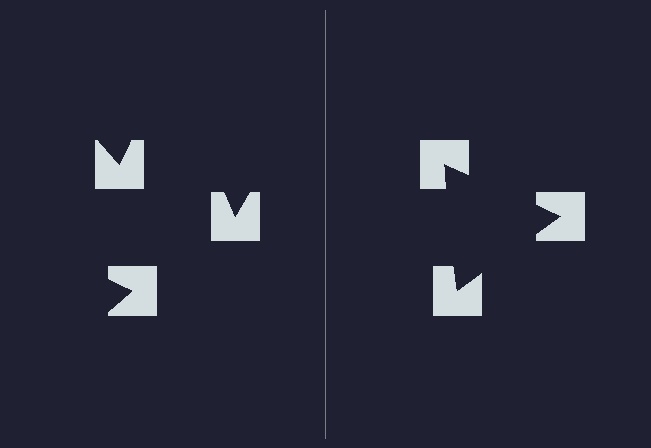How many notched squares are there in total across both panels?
6 — 3 on each side.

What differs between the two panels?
The notched squares are positioned identically on both sides; only the wedge orientations differ. On the right they align to a triangle; on the left they are misaligned.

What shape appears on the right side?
An illusory triangle.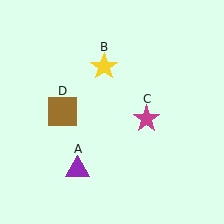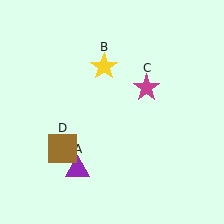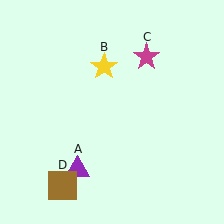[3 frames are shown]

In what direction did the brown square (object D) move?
The brown square (object D) moved down.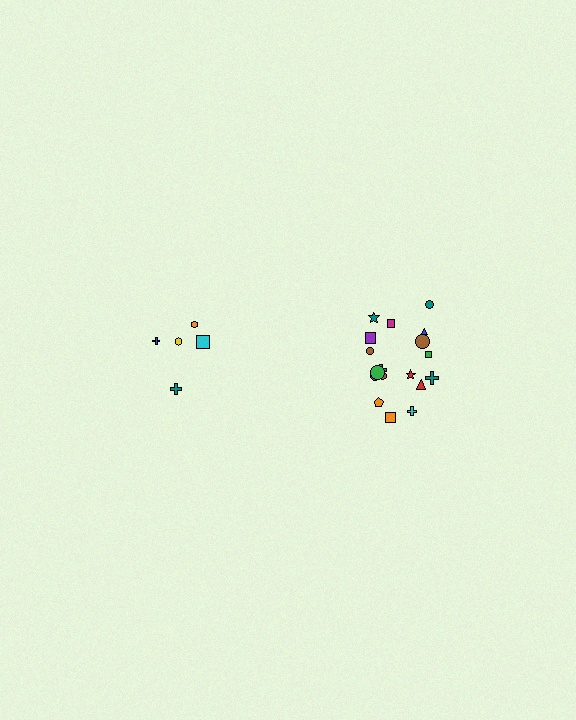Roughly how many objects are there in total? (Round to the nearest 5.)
Roughly 25 objects in total.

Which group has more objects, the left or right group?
The right group.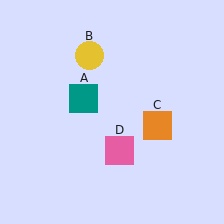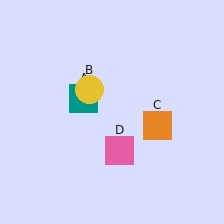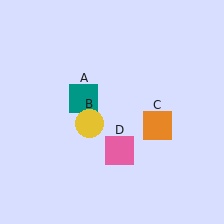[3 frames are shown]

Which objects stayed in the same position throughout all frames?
Teal square (object A) and orange square (object C) and pink square (object D) remained stationary.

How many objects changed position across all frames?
1 object changed position: yellow circle (object B).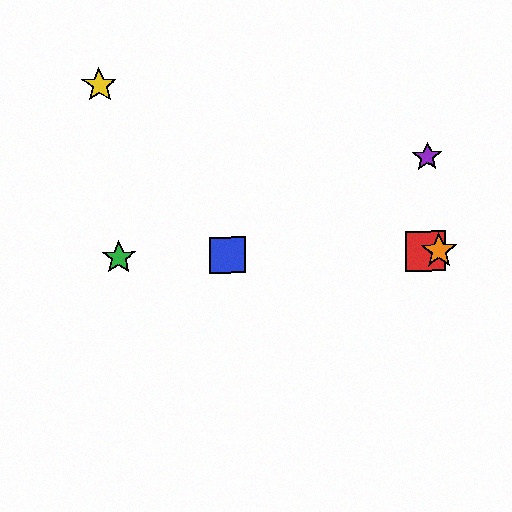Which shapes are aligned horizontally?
The red square, the blue square, the green star, the orange star are aligned horizontally.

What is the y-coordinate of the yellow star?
The yellow star is at y≈85.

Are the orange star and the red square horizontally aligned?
Yes, both are at y≈251.